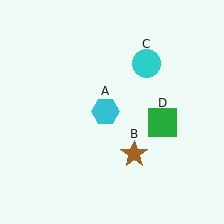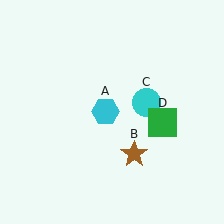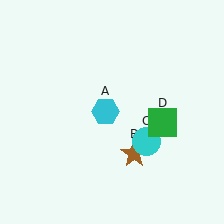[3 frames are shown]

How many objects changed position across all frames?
1 object changed position: cyan circle (object C).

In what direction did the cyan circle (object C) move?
The cyan circle (object C) moved down.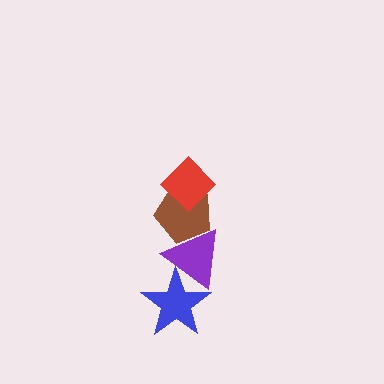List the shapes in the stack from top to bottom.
From top to bottom: the red diamond, the brown pentagon, the purple triangle, the blue star.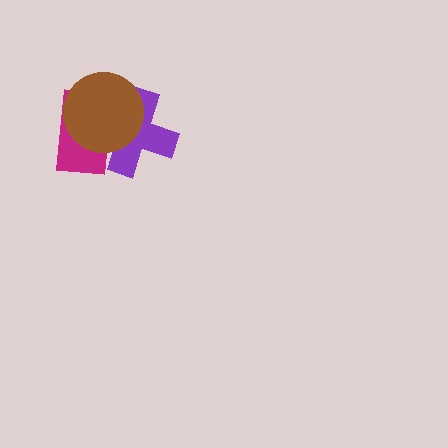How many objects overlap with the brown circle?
2 objects overlap with the brown circle.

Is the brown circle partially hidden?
No, no other shape covers it.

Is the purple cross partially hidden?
Yes, it is partially covered by another shape.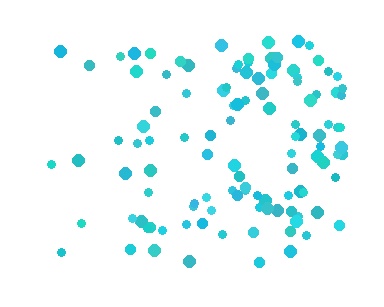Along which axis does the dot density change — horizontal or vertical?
Horizontal.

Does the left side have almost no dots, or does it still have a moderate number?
Still a moderate number, just noticeably fewer than the right.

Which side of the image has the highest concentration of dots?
The right.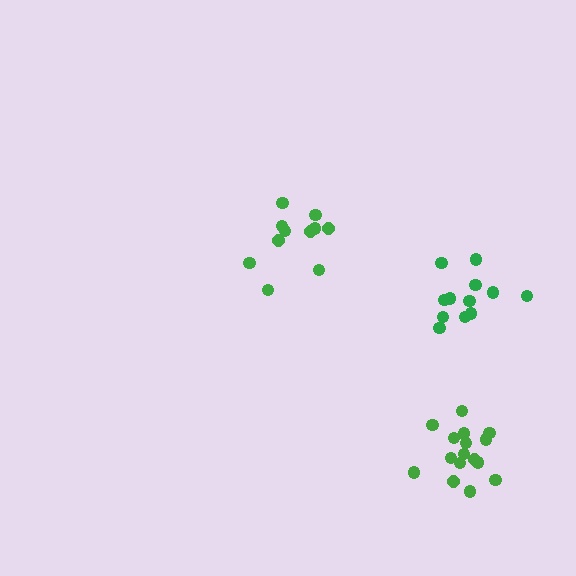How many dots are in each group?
Group 1: 11 dots, Group 2: 16 dots, Group 3: 12 dots (39 total).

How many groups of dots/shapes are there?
There are 3 groups.